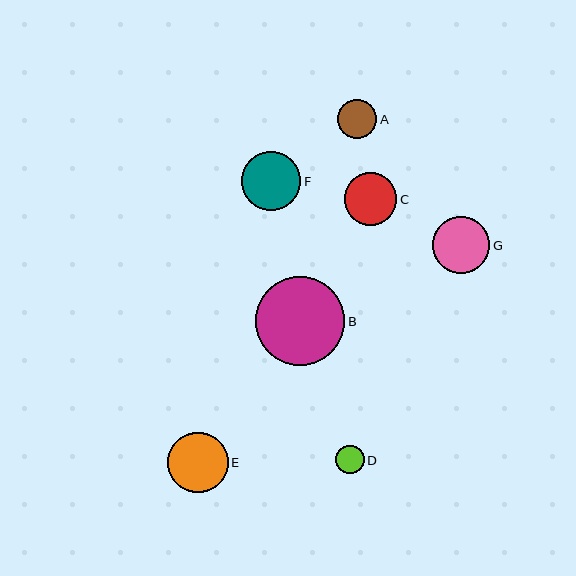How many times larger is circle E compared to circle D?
Circle E is approximately 2.1 times the size of circle D.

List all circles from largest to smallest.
From largest to smallest: B, E, F, G, C, A, D.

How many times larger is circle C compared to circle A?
Circle C is approximately 1.3 times the size of circle A.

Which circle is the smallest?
Circle D is the smallest with a size of approximately 29 pixels.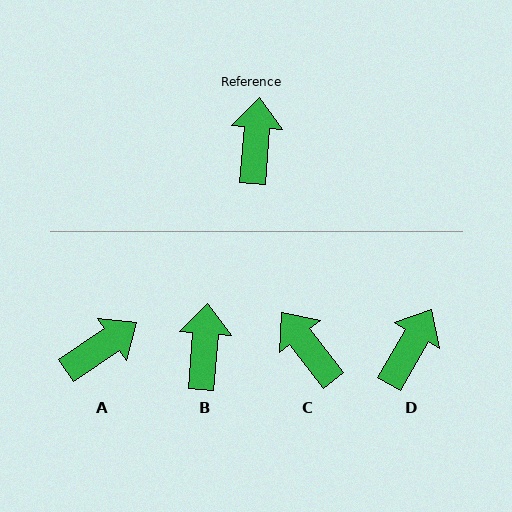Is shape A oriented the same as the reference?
No, it is off by about 51 degrees.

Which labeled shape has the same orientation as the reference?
B.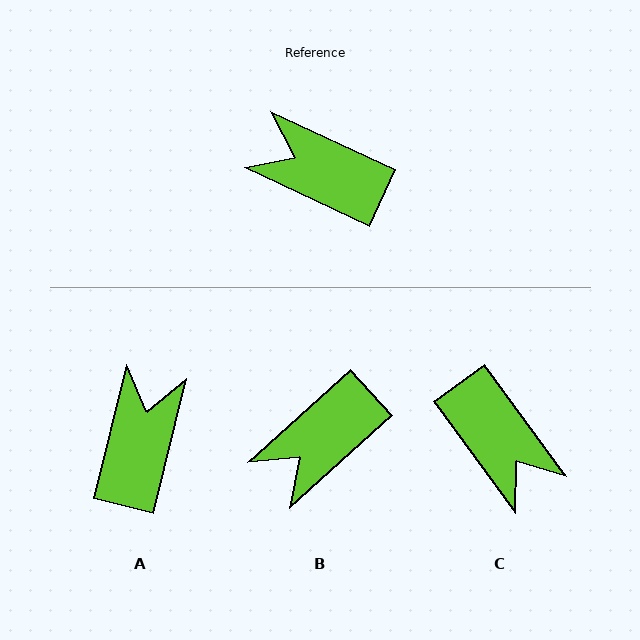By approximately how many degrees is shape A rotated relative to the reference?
Approximately 79 degrees clockwise.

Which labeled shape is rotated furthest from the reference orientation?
C, about 151 degrees away.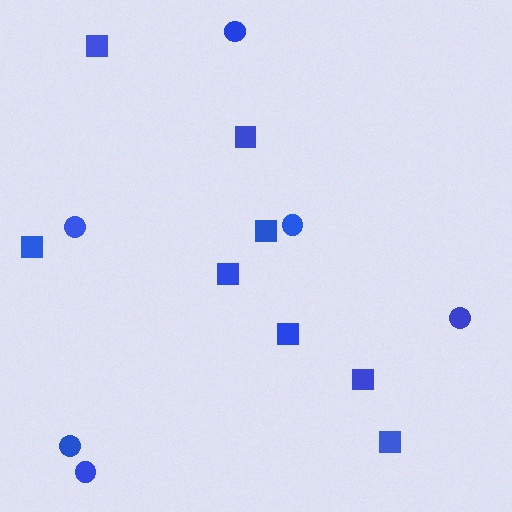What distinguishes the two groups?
There are 2 groups: one group of circles (6) and one group of squares (8).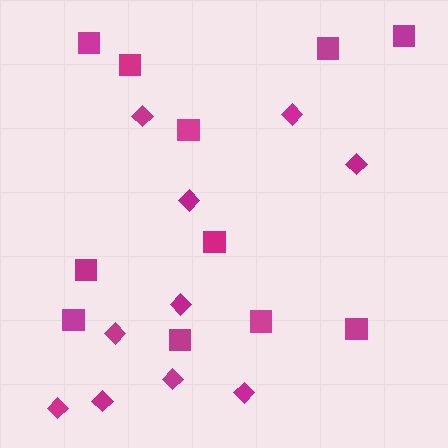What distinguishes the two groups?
There are 2 groups: one group of squares (11) and one group of diamonds (10).